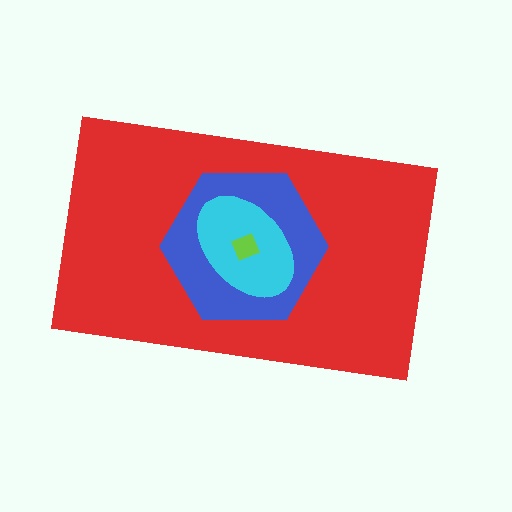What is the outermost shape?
The red rectangle.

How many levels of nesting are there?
4.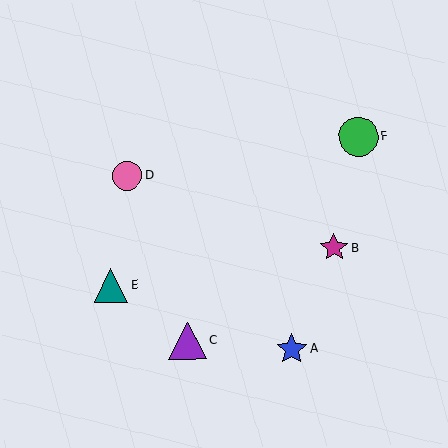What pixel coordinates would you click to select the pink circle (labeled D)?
Click at (127, 176) to select the pink circle D.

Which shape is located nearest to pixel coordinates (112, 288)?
The teal triangle (labeled E) at (111, 285) is nearest to that location.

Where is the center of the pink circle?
The center of the pink circle is at (127, 176).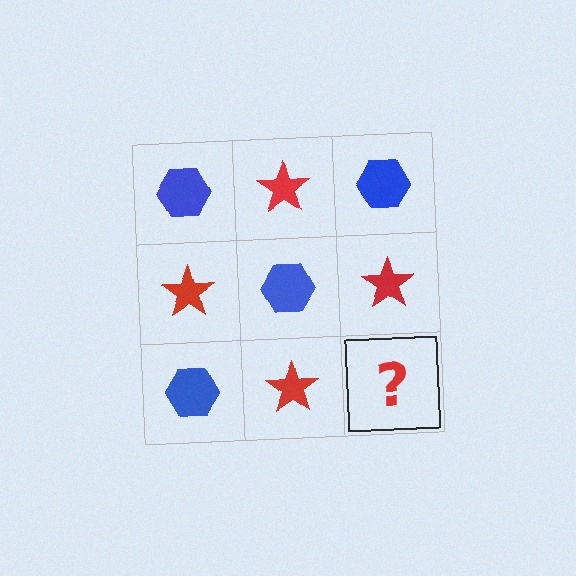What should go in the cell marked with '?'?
The missing cell should contain a blue hexagon.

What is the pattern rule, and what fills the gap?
The rule is that it alternates blue hexagon and red star in a checkerboard pattern. The gap should be filled with a blue hexagon.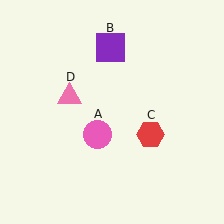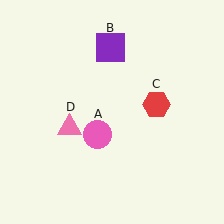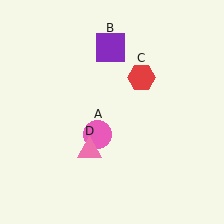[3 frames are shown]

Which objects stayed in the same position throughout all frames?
Pink circle (object A) and purple square (object B) remained stationary.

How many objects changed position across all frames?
2 objects changed position: red hexagon (object C), pink triangle (object D).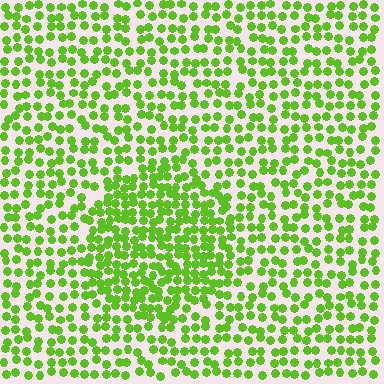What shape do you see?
I see a circle.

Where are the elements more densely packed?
The elements are more densely packed inside the circle boundary.